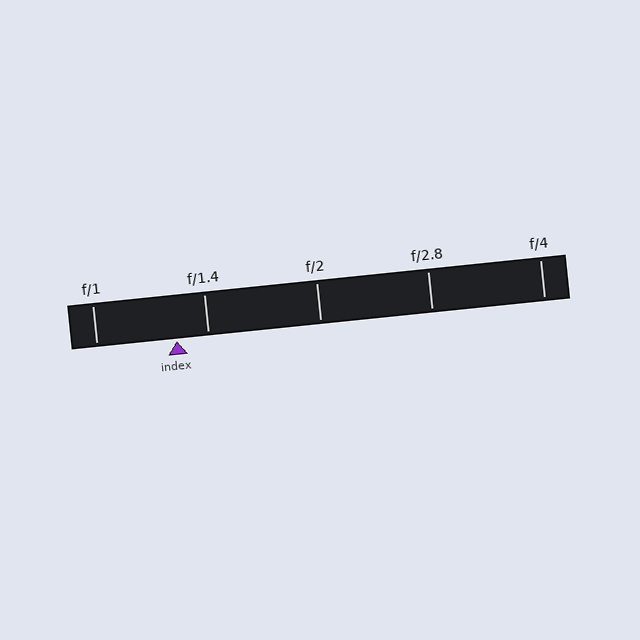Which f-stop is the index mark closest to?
The index mark is closest to f/1.4.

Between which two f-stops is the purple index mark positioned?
The index mark is between f/1 and f/1.4.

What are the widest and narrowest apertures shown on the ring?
The widest aperture shown is f/1 and the narrowest is f/4.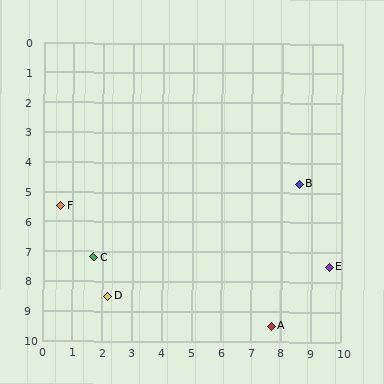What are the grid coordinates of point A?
Point A is at approximately (7.7, 9.5).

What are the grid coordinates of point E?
Point E is at approximately (9.6, 7.5).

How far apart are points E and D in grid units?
Points E and D are about 7.5 grid units apart.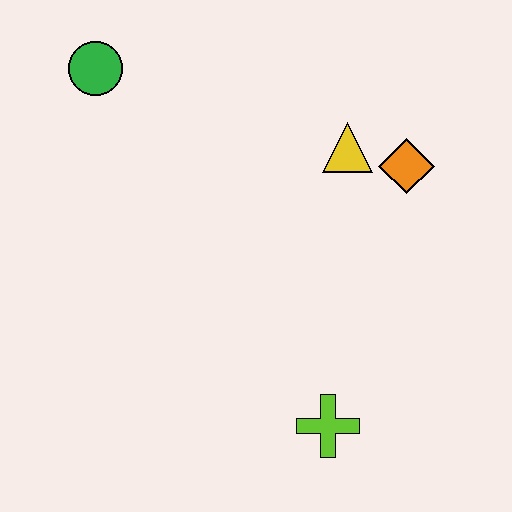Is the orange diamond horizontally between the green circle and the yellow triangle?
No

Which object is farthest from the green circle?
The lime cross is farthest from the green circle.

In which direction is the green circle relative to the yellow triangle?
The green circle is to the left of the yellow triangle.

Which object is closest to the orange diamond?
The yellow triangle is closest to the orange diamond.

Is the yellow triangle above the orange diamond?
Yes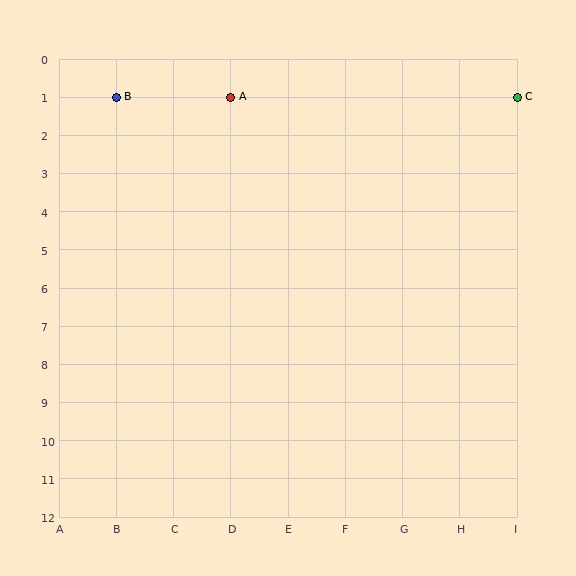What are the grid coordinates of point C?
Point C is at grid coordinates (I, 1).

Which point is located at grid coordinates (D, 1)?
Point A is at (D, 1).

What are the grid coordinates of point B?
Point B is at grid coordinates (B, 1).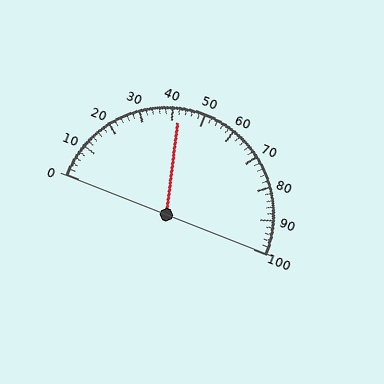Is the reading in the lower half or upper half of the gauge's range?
The reading is in the lower half of the range (0 to 100).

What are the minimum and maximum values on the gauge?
The gauge ranges from 0 to 100.